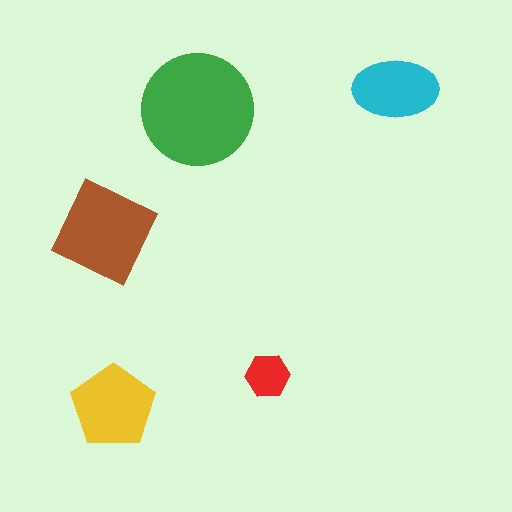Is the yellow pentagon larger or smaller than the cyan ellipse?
Larger.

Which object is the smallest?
The red hexagon.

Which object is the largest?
The green circle.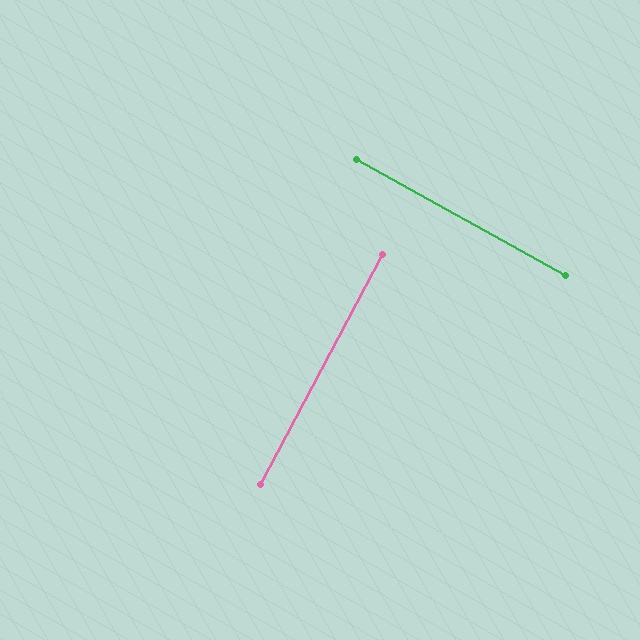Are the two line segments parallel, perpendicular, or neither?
Perpendicular — they meet at approximately 89°.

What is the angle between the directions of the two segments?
Approximately 89 degrees.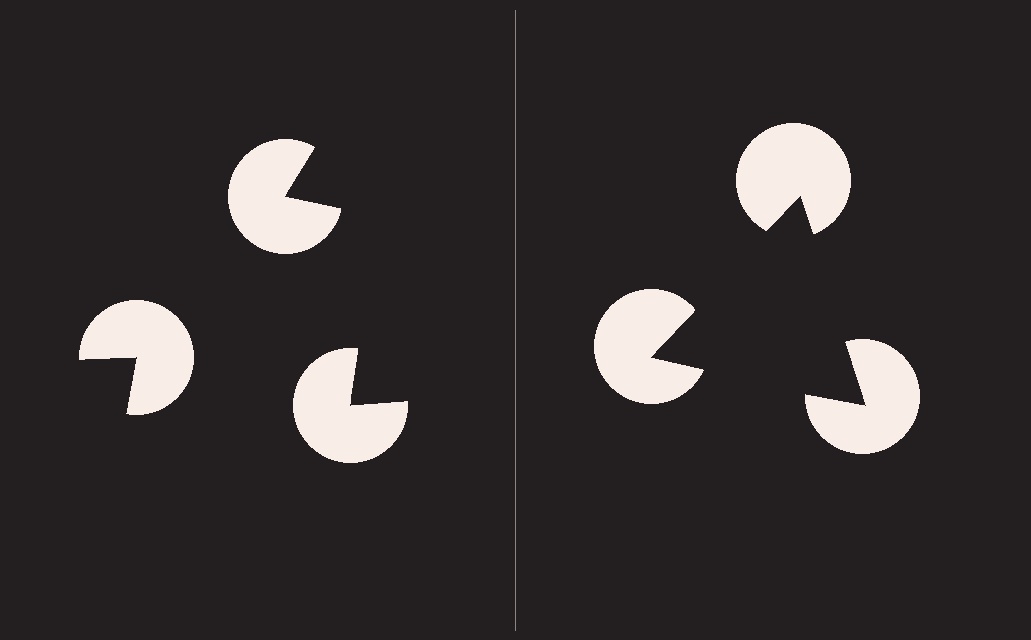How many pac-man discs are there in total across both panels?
6 — 3 on each side.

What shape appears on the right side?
An illusory triangle.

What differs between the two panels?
The pac-man discs are positioned identically on both sides; only the wedge orientations differ. On the right they align to a triangle; on the left they are misaligned.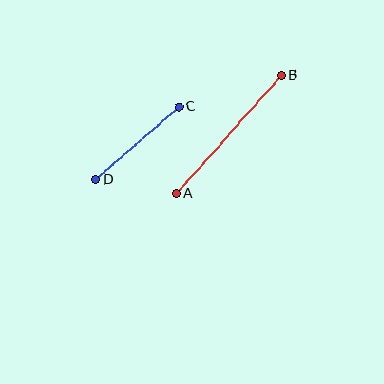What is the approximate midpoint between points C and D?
The midpoint is at approximately (137, 143) pixels.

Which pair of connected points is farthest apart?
Points A and B are farthest apart.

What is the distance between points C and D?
The distance is approximately 111 pixels.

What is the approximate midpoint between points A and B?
The midpoint is at approximately (229, 135) pixels.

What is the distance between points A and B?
The distance is approximately 158 pixels.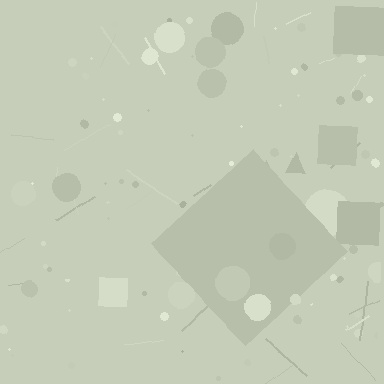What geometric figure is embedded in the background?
A diamond is embedded in the background.